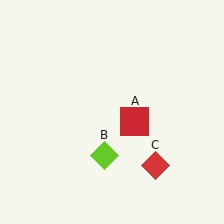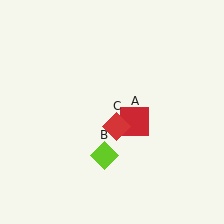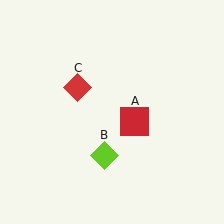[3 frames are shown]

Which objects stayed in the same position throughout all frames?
Red square (object A) and lime diamond (object B) remained stationary.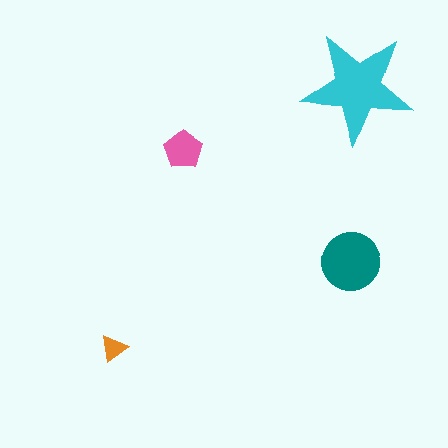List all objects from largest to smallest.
The cyan star, the teal circle, the pink pentagon, the orange triangle.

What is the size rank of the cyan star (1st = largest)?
1st.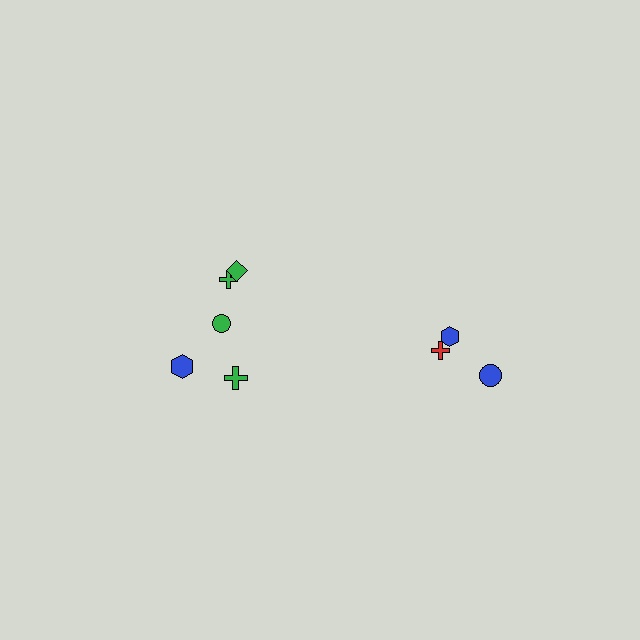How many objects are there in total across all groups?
There are 8 objects.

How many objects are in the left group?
There are 5 objects.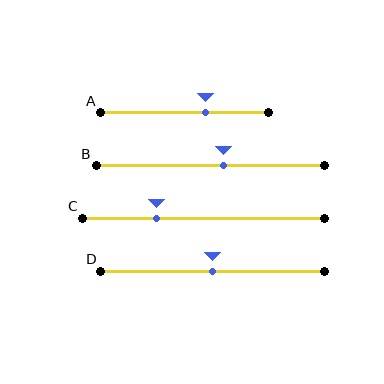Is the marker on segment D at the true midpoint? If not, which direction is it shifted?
Yes, the marker on segment D is at the true midpoint.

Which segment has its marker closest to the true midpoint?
Segment D has its marker closest to the true midpoint.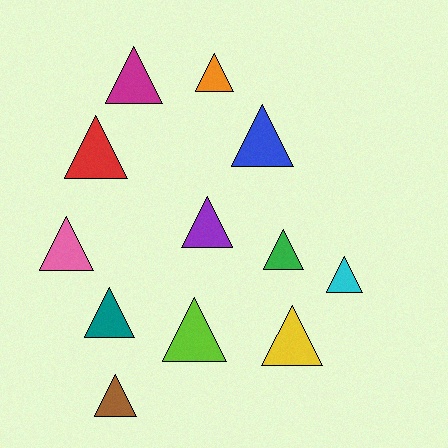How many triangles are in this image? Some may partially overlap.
There are 12 triangles.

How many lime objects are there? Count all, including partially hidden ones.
There is 1 lime object.